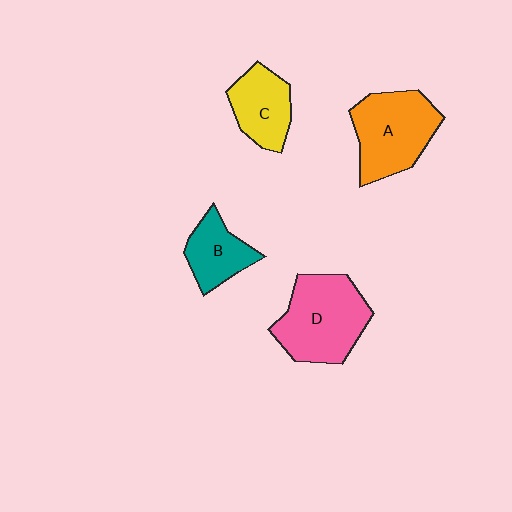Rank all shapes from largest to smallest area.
From largest to smallest: D (pink), A (orange), C (yellow), B (teal).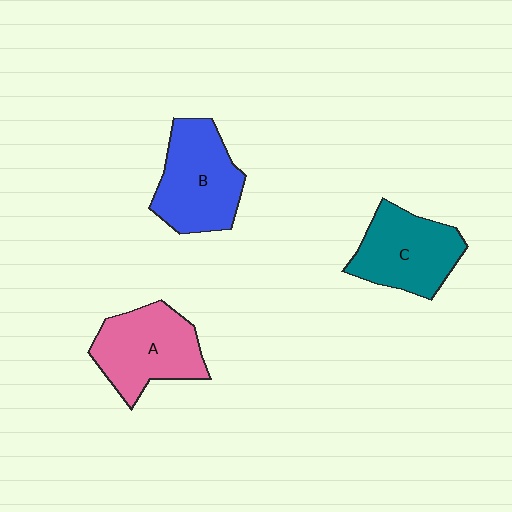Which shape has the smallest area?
Shape C (teal).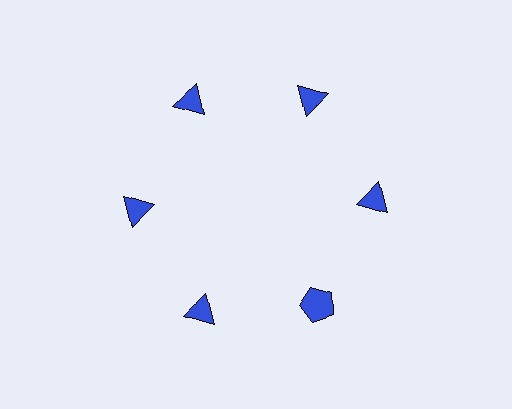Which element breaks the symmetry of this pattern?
The blue pentagon at roughly the 5 o'clock position breaks the symmetry. All other shapes are blue triangles.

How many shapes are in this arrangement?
There are 6 shapes arranged in a ring pattern.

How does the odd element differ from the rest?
It has a different shape: pentagon instead of triangle.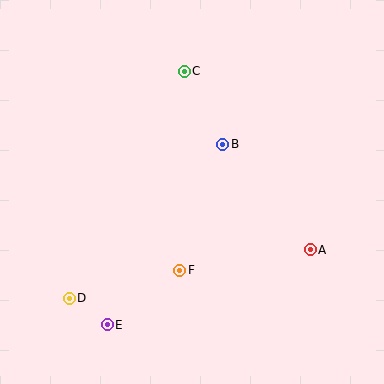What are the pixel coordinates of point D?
Point D is at (69, 298).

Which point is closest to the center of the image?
Point B at (223, 144) is closest to the center.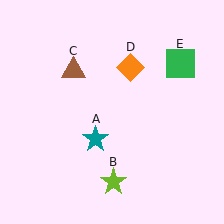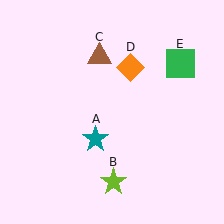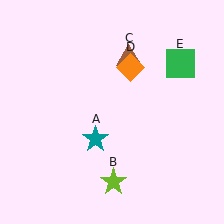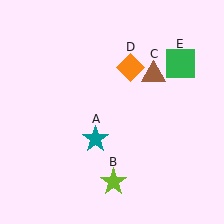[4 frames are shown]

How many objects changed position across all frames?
1 object changed position: brown triangle (object C).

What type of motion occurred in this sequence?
The brown triangle (object C) rotated clockwise around the center of the scene.